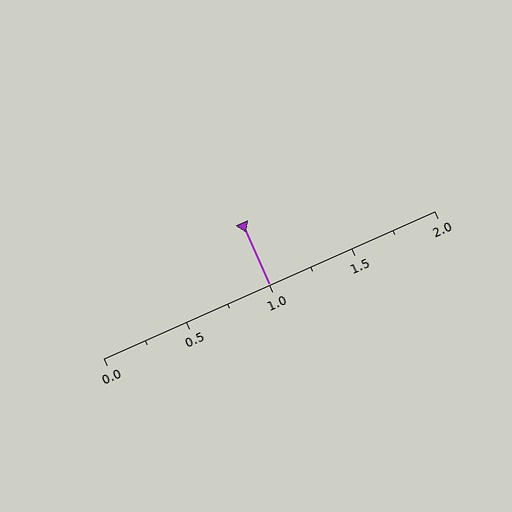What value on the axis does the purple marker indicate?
The marker indicates approximately 1.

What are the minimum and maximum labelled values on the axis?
The axis runs from 0.0 to 2.0.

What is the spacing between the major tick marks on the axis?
The major ticks are spaced 0.5 apart.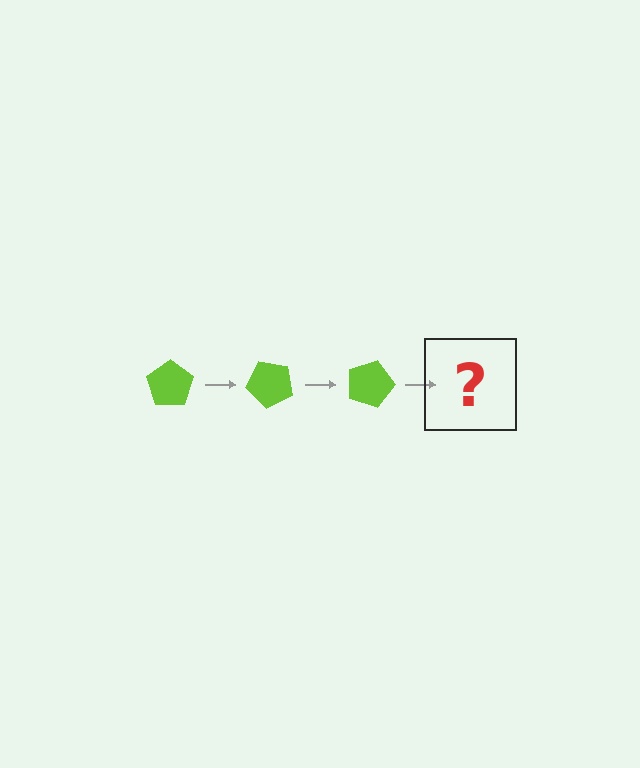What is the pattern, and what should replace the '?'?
The pattern is that the pentagon rotates 45 degrees each step. The '?' should be a lime pentagon rotated 135 degrees.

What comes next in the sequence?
The next element should be a lime pentagon rotated 135 degrees.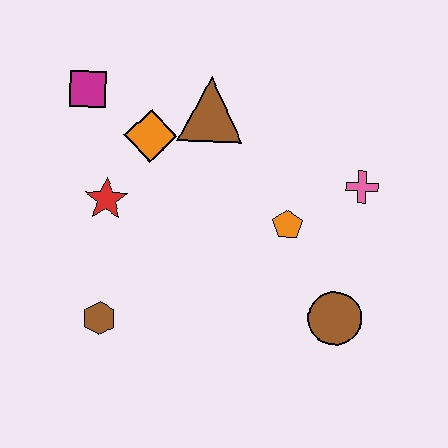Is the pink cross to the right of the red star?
Yes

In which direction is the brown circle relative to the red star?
The brown circle is to the right of the red star.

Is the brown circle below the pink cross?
Yes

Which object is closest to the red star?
The orange diamond is closest to the red star.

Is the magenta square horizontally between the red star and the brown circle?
No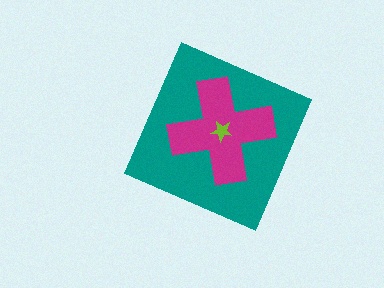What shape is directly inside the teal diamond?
The magenta cross.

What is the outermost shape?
The teal diamond.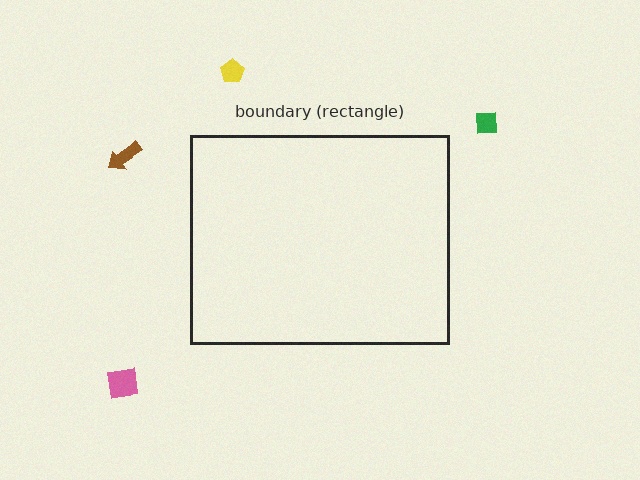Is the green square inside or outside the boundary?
Outside.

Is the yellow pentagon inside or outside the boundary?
Outside.